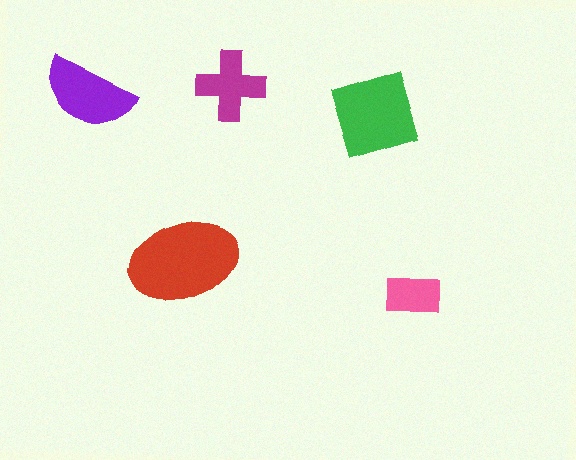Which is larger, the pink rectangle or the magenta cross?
The magenta cross.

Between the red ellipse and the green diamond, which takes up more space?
The red ellipse.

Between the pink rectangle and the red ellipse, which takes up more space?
The red ellipse.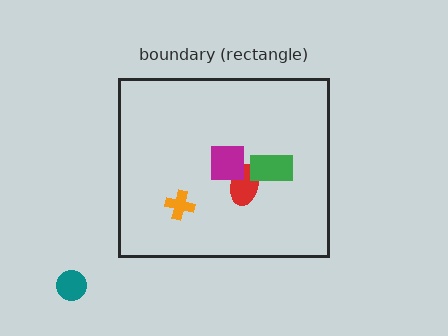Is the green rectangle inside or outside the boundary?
Inside.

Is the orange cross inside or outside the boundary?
Inside.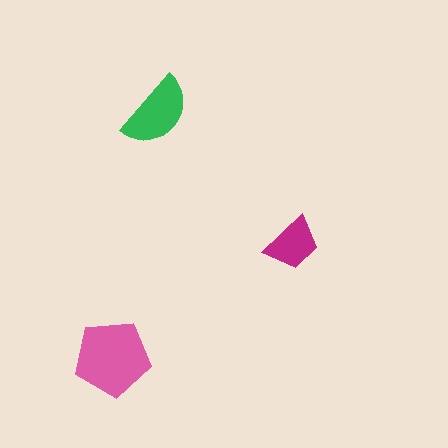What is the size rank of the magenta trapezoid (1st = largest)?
3rd.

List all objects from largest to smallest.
The pink pentagon, the green semicircle, the magenta trapezoid.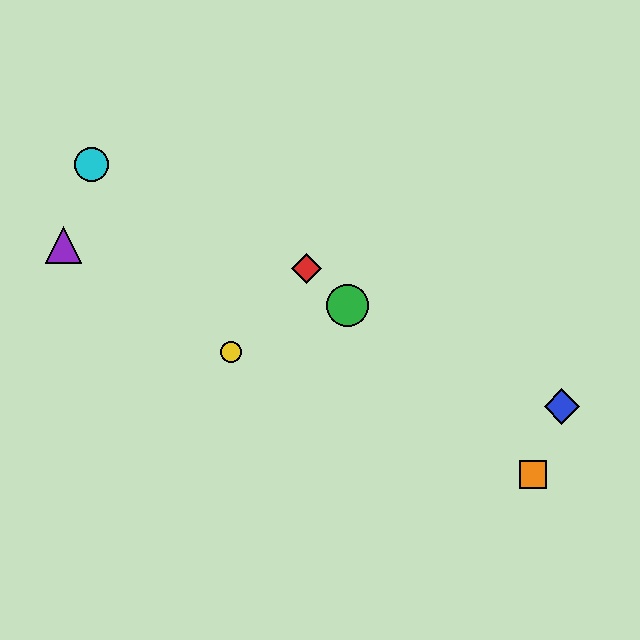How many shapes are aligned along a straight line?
3 shapes (the red diamond, the green circle, the orange square) are aligned along a straight line.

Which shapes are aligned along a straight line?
The red diamond, the green circle, the orange square are aligned along a straight line.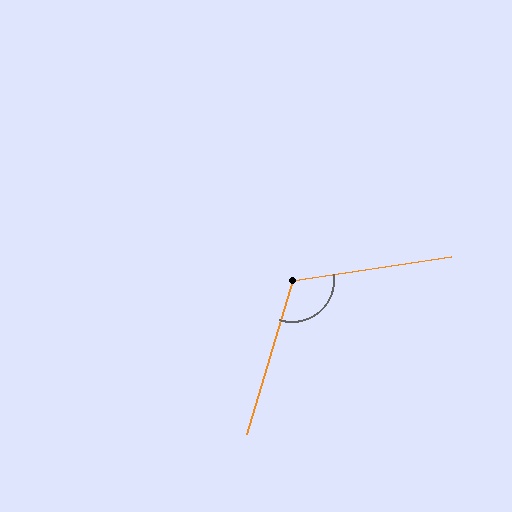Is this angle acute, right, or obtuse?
It is obtuse.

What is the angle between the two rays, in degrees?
Approximately 115 degrees.